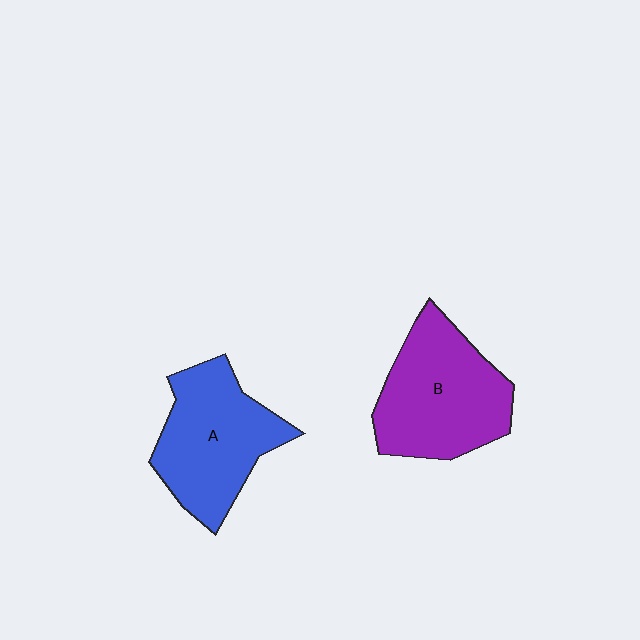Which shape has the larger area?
Shape B (purple).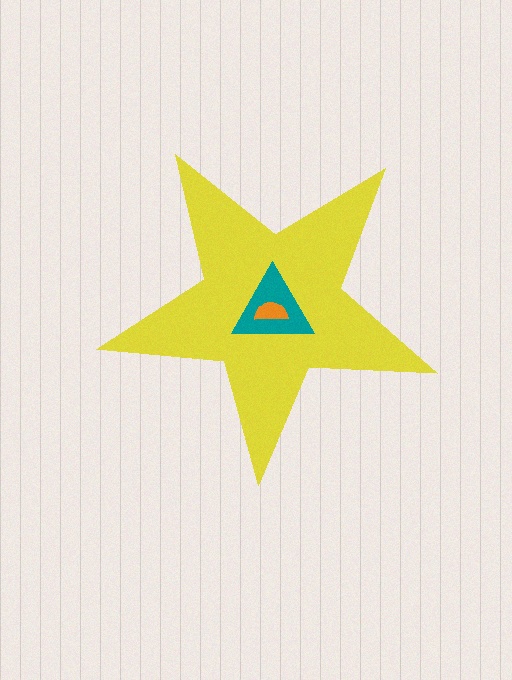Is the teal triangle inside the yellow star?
Yes.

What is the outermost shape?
The yellow star.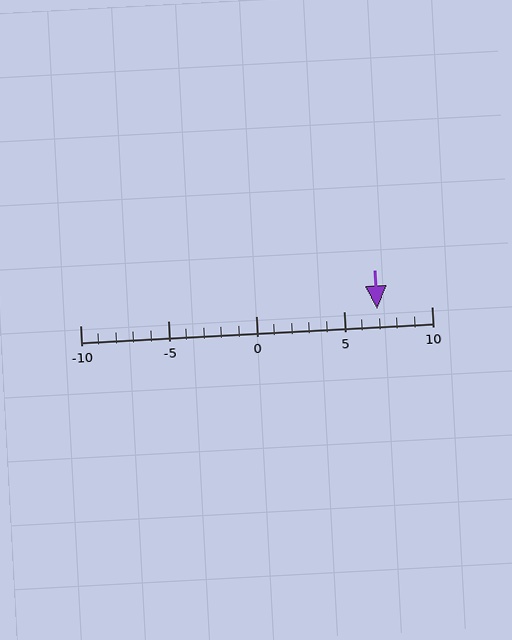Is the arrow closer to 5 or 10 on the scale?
The arrow is closer to 5.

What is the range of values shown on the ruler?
The ruler shows values from -10 to 10.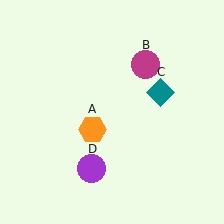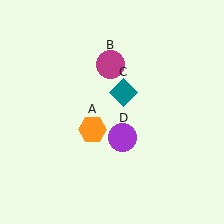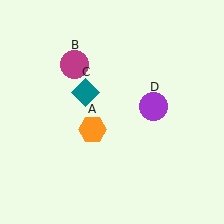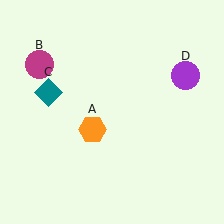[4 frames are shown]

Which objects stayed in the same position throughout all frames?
Orange hexagon (object A) remained stationary.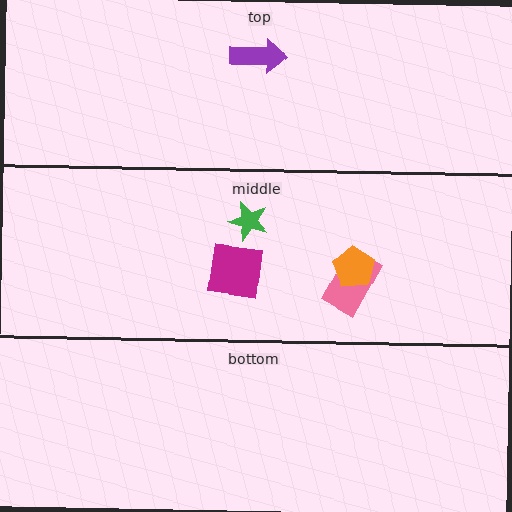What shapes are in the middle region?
The magenta square, the green star, the pink rectangle, the orange pentagon.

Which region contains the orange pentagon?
The middle region.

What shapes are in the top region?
The purple arrow.